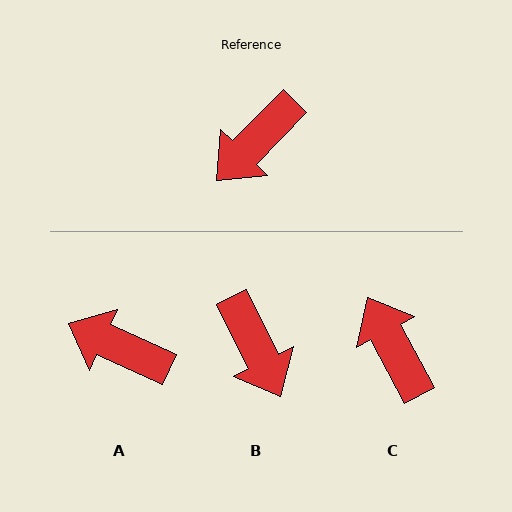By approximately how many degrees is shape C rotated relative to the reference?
Approximately 107 degrees clockwise.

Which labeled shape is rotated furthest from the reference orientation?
C, about 107 degrees away.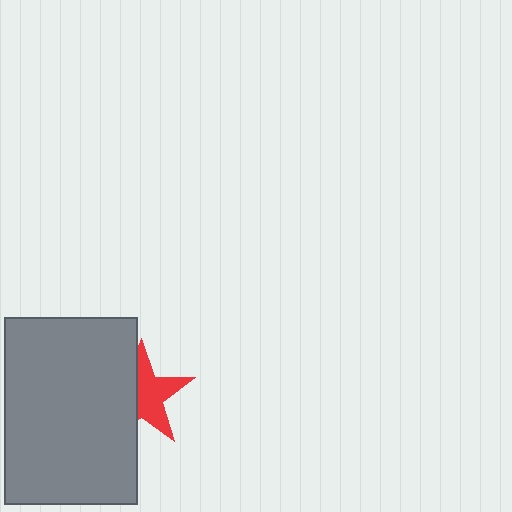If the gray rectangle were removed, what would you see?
You would see the complete red star.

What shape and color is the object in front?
The object in front is a gray rectangle.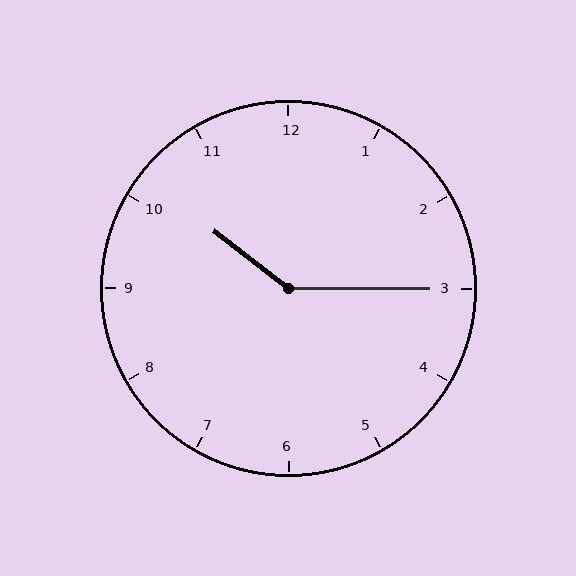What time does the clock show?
10:15.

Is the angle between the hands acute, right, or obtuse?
It is obtuse.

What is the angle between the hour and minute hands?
Approximately 142 degrees.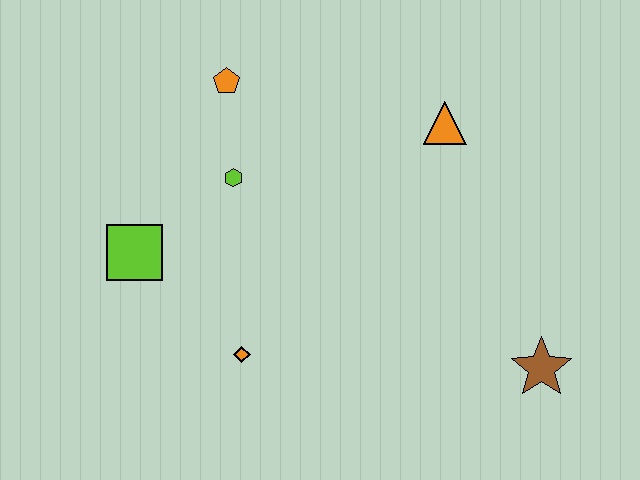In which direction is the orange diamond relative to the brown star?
The orange diamond is to the left of the brown star.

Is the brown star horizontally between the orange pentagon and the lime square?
No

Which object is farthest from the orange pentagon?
The brown star is farthest from the orange pentagon.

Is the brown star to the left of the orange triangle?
No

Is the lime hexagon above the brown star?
Yes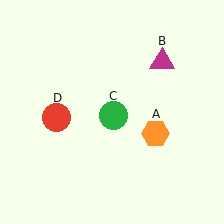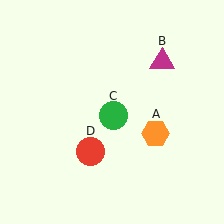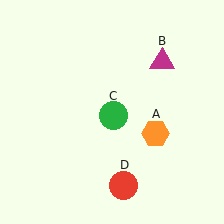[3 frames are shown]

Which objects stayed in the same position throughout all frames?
Orange hexagon (object A) and magenta triangle (object B) and green circle (object C) remained stationary.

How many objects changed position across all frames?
1 object changed position: red circle (object D).